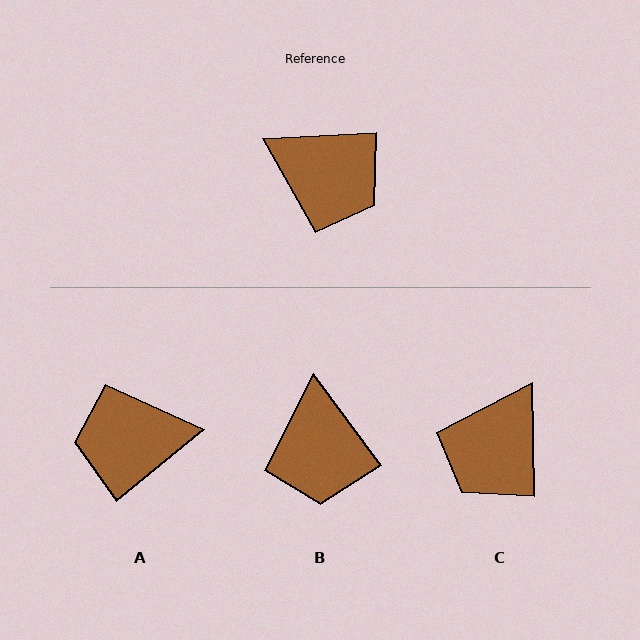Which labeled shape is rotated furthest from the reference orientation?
A, about 144 degrees away.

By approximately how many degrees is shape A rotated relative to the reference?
Approximately 144 degrees clockwise.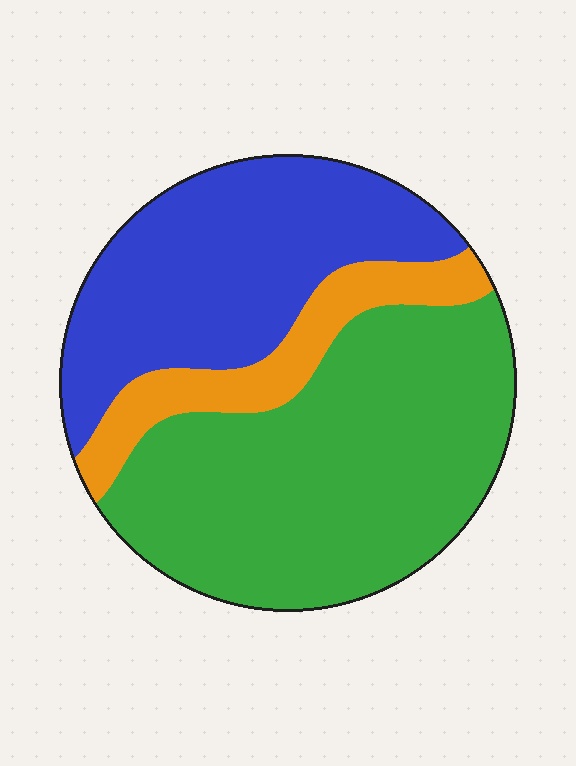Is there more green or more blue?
Green.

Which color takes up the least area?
Orange, at roughly 15%.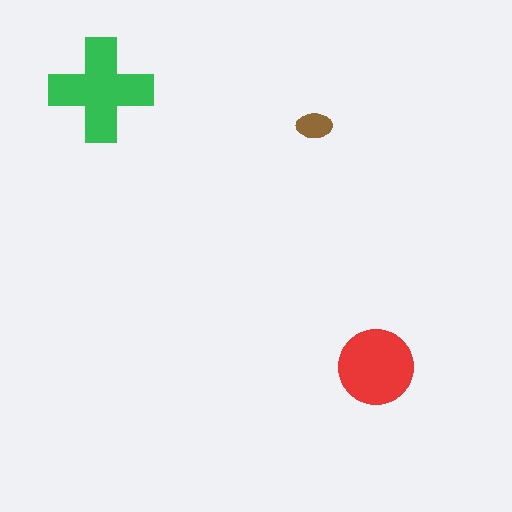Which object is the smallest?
The brown ellipse.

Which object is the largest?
The green cross.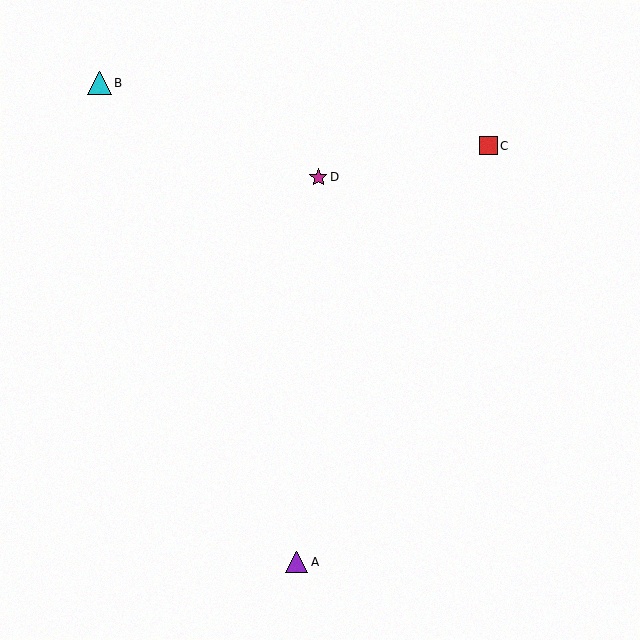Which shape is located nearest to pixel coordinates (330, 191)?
The magenta star (labeled D) at (319, 177) is nearest to that location.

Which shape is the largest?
The cyan triangle (labeled B) is the largest.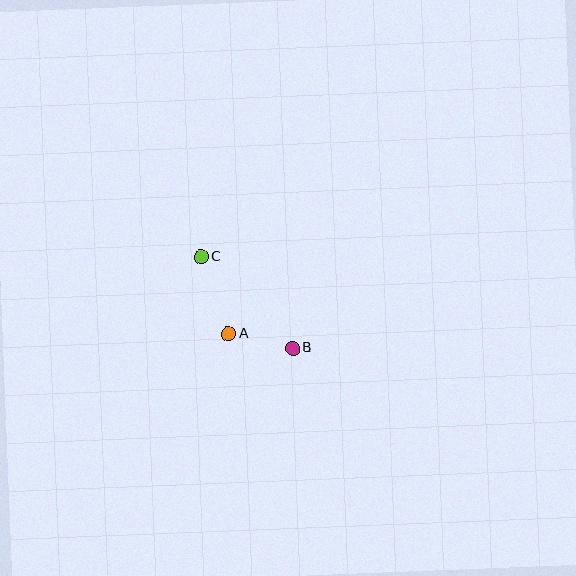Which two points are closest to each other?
Points A and B are closest to each other.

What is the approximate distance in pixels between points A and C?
The distance between A and C is approximately 82 pixels.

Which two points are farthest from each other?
Points B and C are farthest from each other.